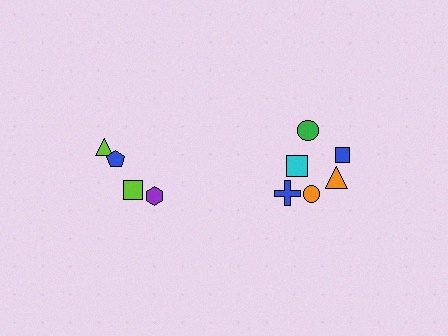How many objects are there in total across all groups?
There are 10 objects.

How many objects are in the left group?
There are 4 objects.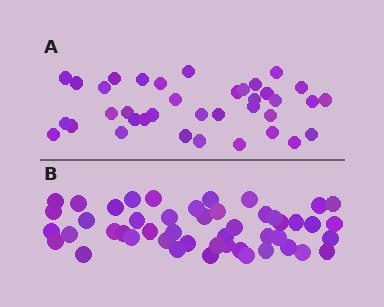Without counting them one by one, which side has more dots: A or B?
Region B (the bottom region) has more dots.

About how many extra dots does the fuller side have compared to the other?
Region B has roughly 12 or so more dots than region A.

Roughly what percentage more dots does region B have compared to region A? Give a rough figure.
About 30% more.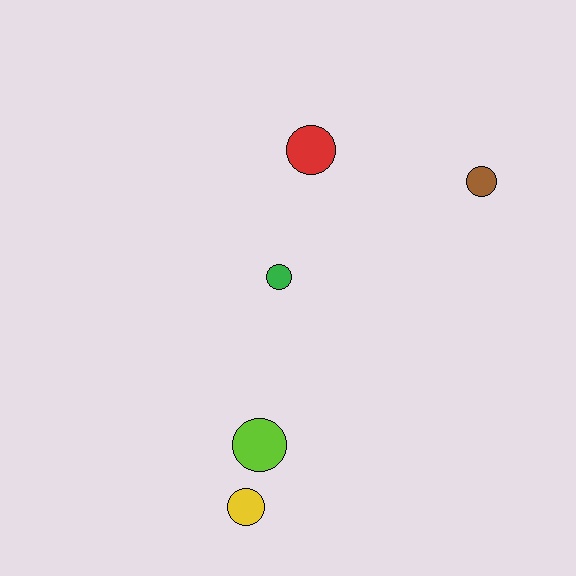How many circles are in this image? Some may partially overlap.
There are 5 circles.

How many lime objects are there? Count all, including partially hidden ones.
There is 1 lime object.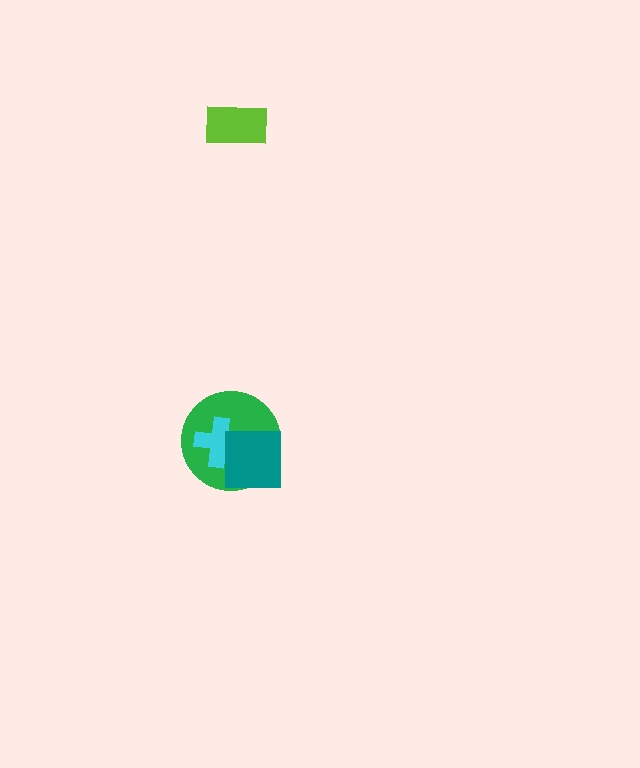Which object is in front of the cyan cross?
The teal square is in front of the cyan cross.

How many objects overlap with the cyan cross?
2 objects overlap with the cyan cross.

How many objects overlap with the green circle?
2 objects overlap with the green circle.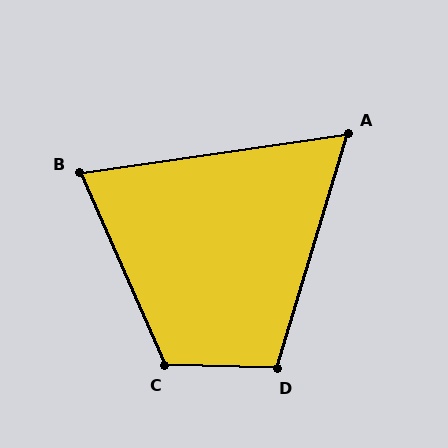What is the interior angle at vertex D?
Approximately 106 degrees (obtuse).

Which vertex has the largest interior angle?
C, at approximately 115 degrees.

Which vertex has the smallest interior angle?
A, at approximately 65 degrees.